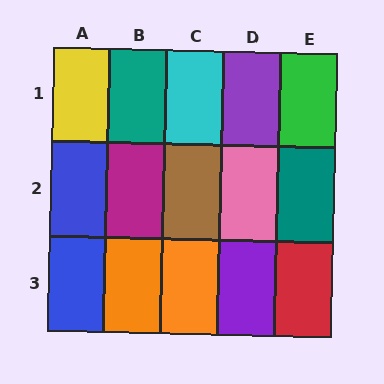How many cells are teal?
2 cells are teal.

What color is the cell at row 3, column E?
Red.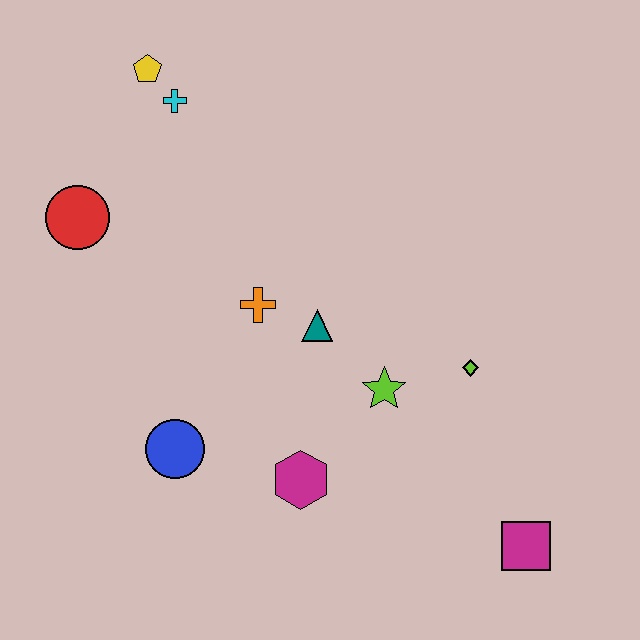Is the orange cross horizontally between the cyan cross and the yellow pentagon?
No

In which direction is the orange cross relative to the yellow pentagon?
The orange cross is below the yellow pentagon.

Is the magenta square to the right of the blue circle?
Yes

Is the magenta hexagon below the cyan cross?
Yes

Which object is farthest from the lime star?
The yellow pentagon is farthest from the lime star.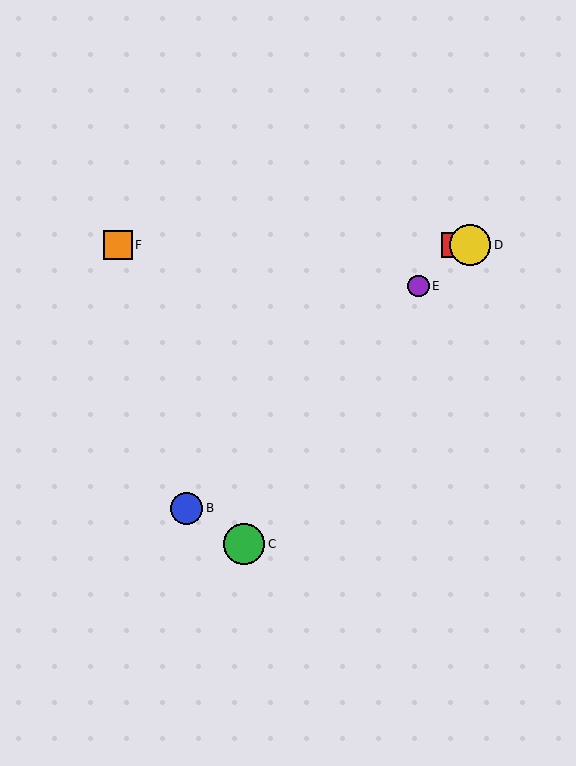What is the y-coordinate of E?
Object E is at y≈286.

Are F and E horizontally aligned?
No, F is at y≈245 and E is at y≈286.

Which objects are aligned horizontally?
Objects A, D, F are aligned horizontally.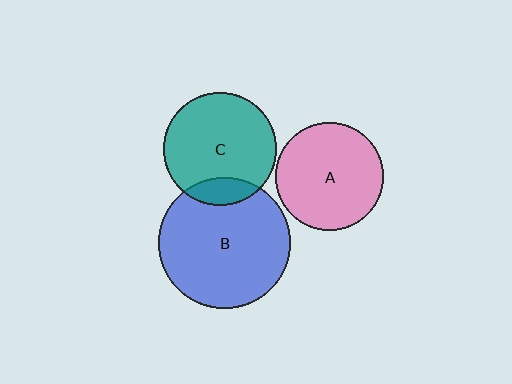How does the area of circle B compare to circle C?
Approximately 1.3 times.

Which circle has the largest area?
Circle B (blue).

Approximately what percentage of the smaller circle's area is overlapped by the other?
Approximately 15%.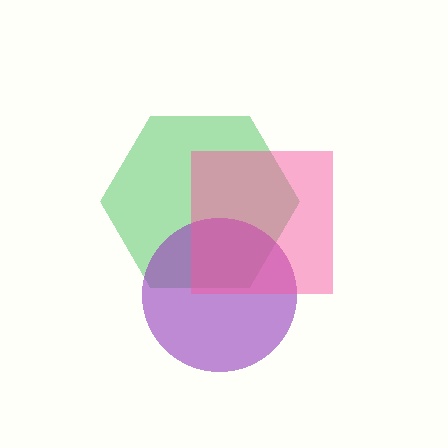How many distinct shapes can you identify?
There are 3 distinct shapes: a green hexagon, a purple circle, a pink square.